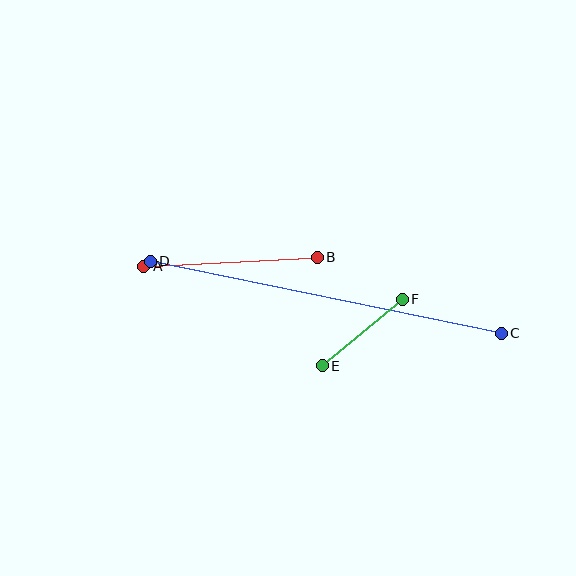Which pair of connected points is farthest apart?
Points C and D are farthest apart.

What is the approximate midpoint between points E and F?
The midpoint is at approximately (362, 333) pixels.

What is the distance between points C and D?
The distance is approximately 358 pixels.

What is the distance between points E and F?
The distance is approximately 104 pixels.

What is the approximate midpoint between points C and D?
The midpoint is at approximately (326, 297) pixels.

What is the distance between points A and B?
The distance is approximately 174 pixels.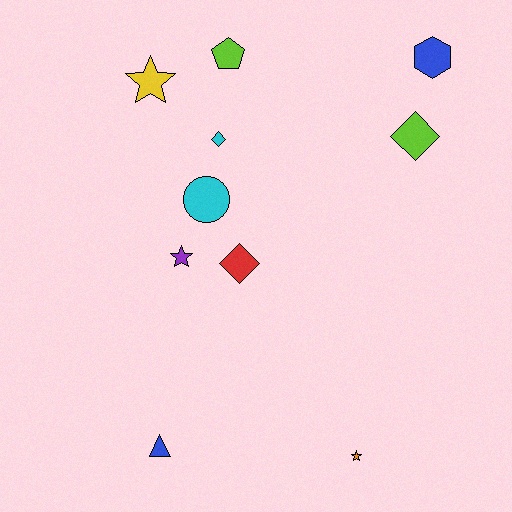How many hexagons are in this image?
There is 1 hexagon.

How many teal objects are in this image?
There are no teal objects.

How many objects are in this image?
There are 10 objects.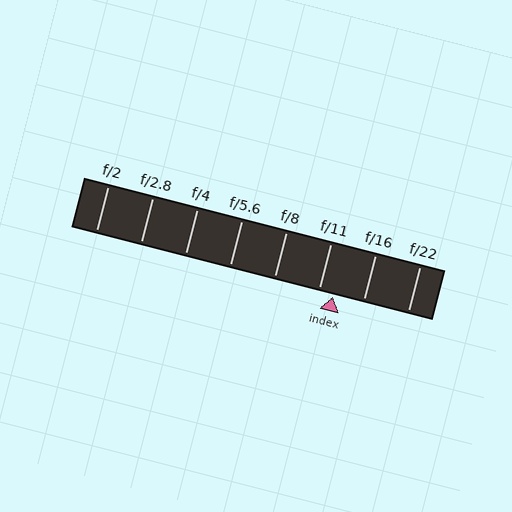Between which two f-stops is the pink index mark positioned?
The index mark is between f/11 and f/16.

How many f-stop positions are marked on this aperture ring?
There are 8 f-stop positions marked.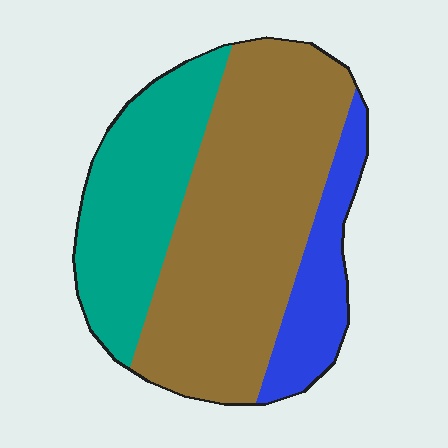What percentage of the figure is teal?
Teal takes up between a sixth and a third of the figure.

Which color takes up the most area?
Brown, at roughly 55%.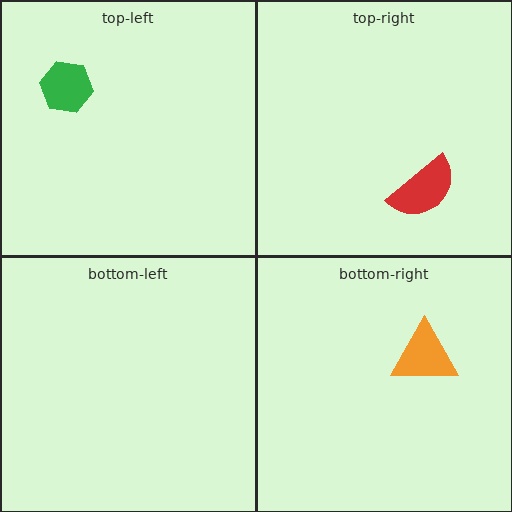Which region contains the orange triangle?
The bottom-right region.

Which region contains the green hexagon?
The top-left region.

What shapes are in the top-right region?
The red semicircle.